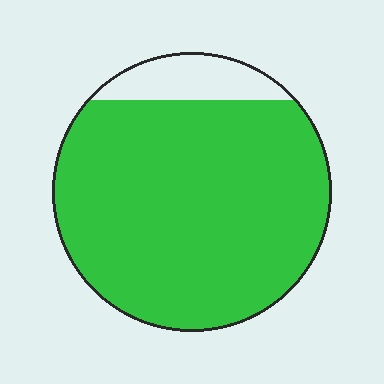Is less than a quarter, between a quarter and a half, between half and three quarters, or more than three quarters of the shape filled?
More than three quarters.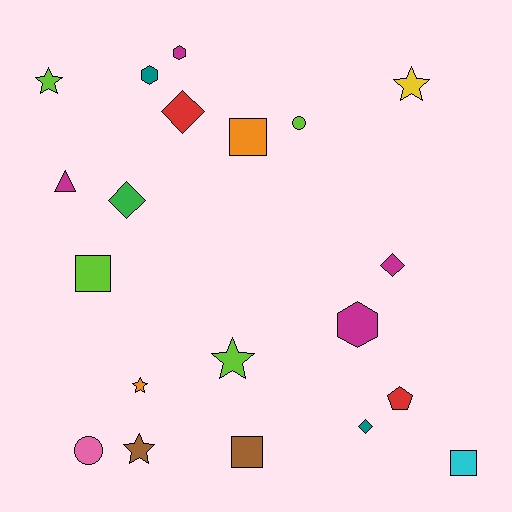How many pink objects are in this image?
There is 1 pink object.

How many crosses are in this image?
There are no crosses.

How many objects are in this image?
There are 20 objects.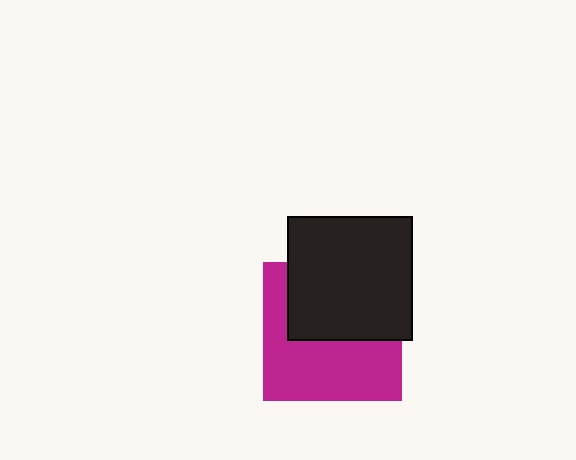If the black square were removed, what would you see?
You would see the complete magenta square.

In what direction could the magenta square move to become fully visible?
The magenta square could move down. That would shift it out from behind the black square entirely.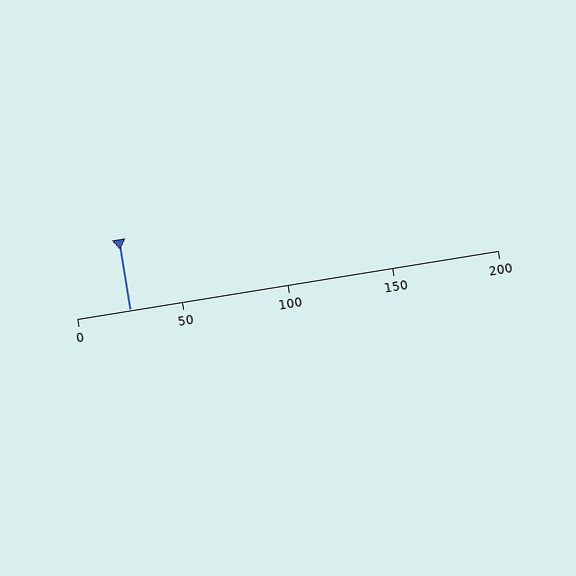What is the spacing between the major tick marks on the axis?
The major ticks are spaced 50 apart.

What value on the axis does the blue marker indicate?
The marker indicates approximately 25.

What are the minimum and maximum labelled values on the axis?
The axis runs from 0 to 200.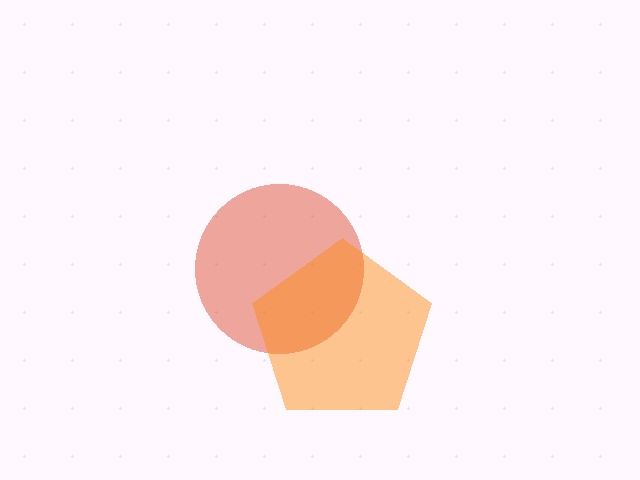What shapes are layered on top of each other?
The layered shapes are: a red circle, an orange pentagon.